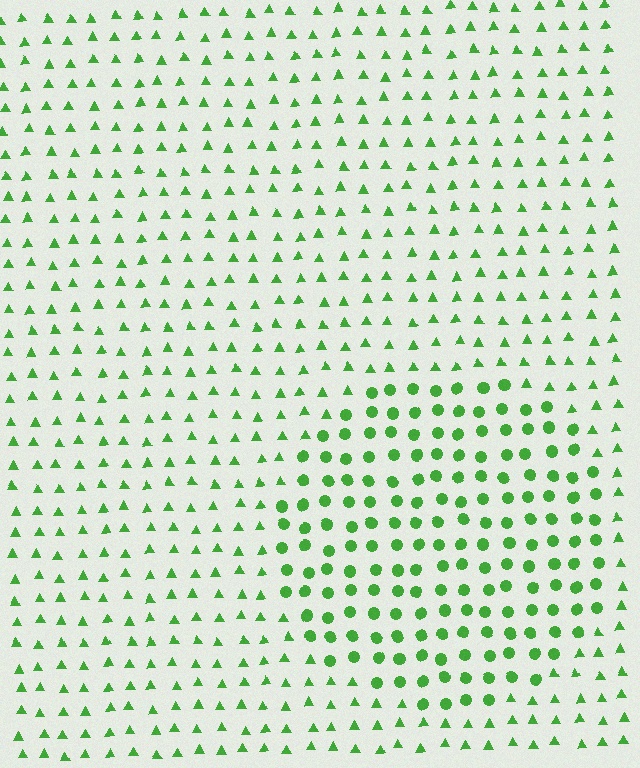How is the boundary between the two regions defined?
The boundary is defined by a change in element shape: circles inside vs. triangles outside. All elements share the same color and spacing.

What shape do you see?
I see a circle.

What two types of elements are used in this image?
The image uses circles inside the circle region and triangles outside it.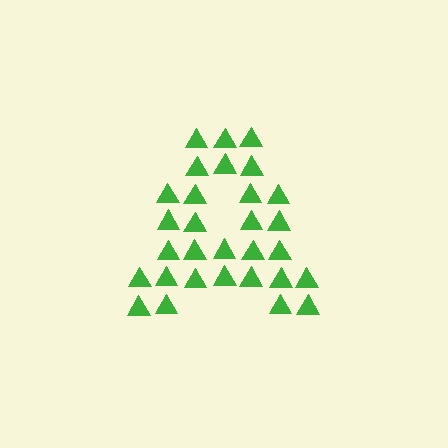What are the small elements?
The small elements are triangles.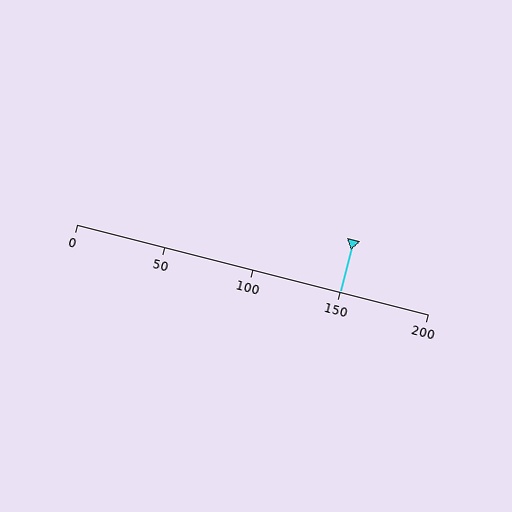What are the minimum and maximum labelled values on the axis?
The axis runs from 0 to 200.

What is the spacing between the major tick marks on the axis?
The major ticks are spaced 50 apart.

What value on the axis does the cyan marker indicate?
The marker indicates approximately 150.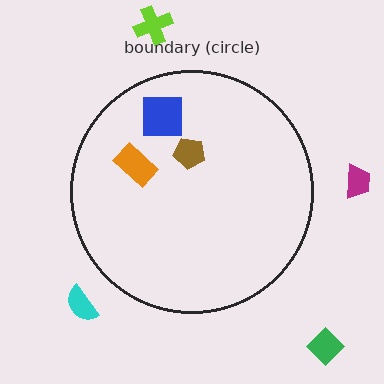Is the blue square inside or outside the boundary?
Inside.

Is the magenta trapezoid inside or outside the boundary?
Outside.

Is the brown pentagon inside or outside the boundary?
Inside.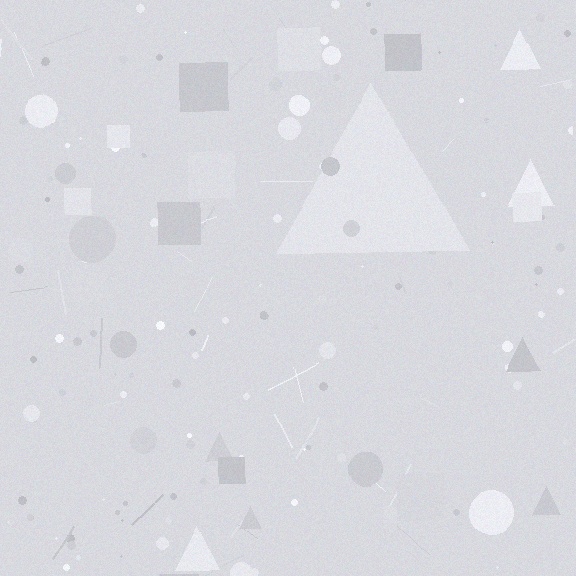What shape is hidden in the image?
A triangle is hidden in the image.